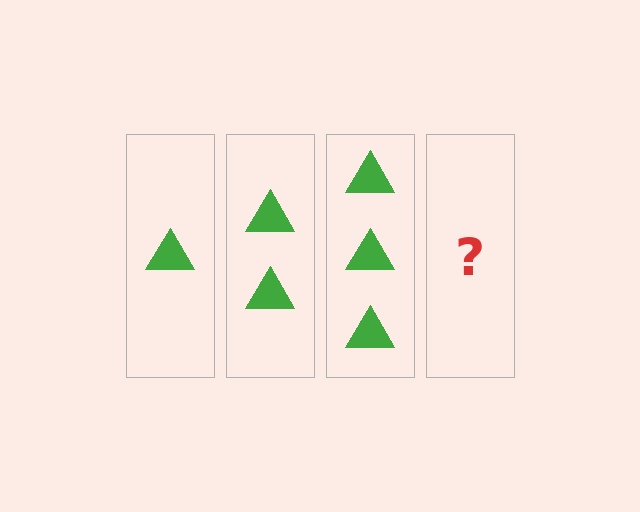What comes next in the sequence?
The next element should be 4 triangles.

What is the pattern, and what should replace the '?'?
The pattern is that each step adds one more triangle. The '?' should be 4 triangles.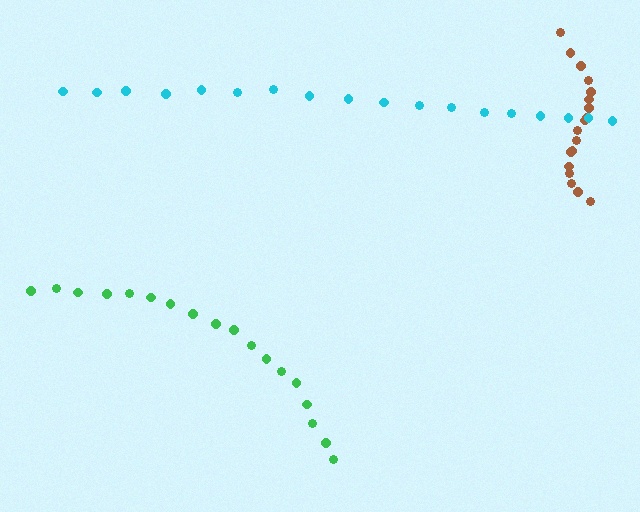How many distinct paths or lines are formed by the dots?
There are 3 distinct paths.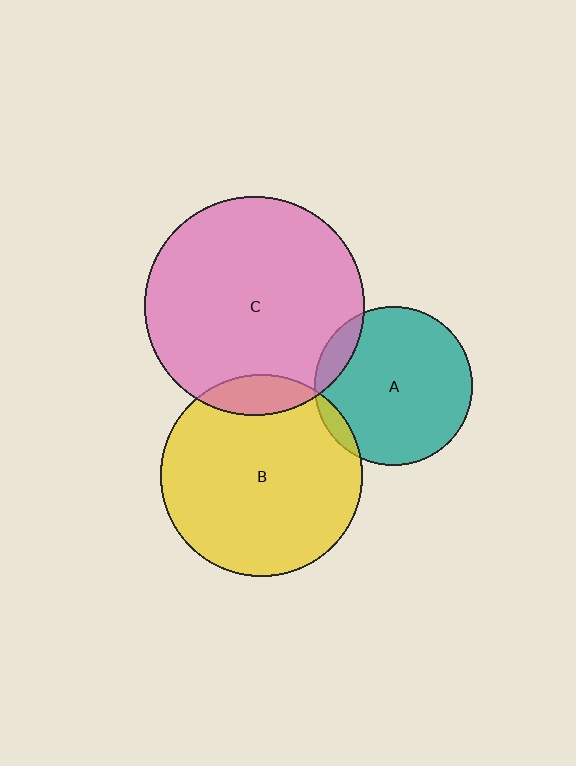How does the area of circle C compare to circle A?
Approximately 1.9 times.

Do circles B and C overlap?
Yes.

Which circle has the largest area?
Circle C (pink).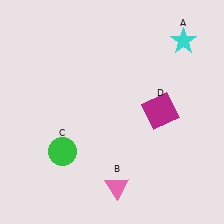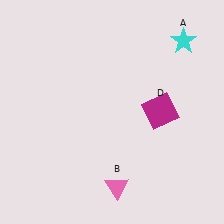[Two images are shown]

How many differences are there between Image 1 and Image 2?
There is 1 difference between the two images.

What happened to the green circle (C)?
The green circle (C) was removed in Image 2. It was in the bottom-left area of Image 1.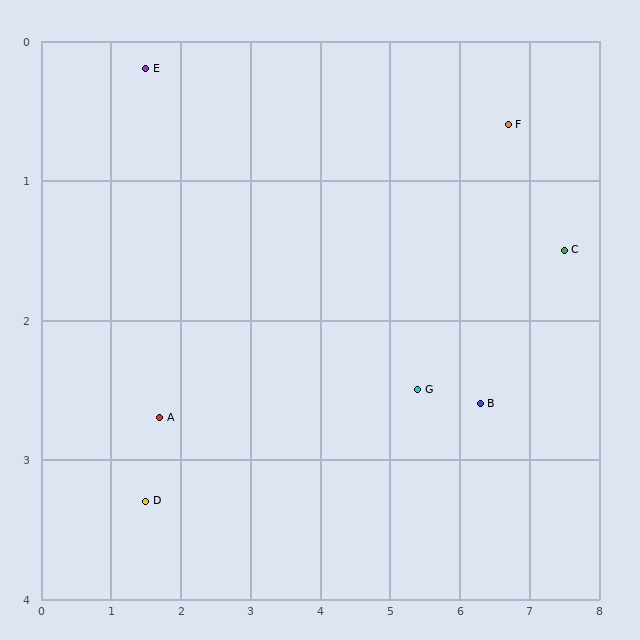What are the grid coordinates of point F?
Point F is at approximately (6.7, 0.6).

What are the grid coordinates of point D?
Point D is at approximately (1.5, 3.3).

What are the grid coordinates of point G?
Point G is at approximately (5.4, 2.5).